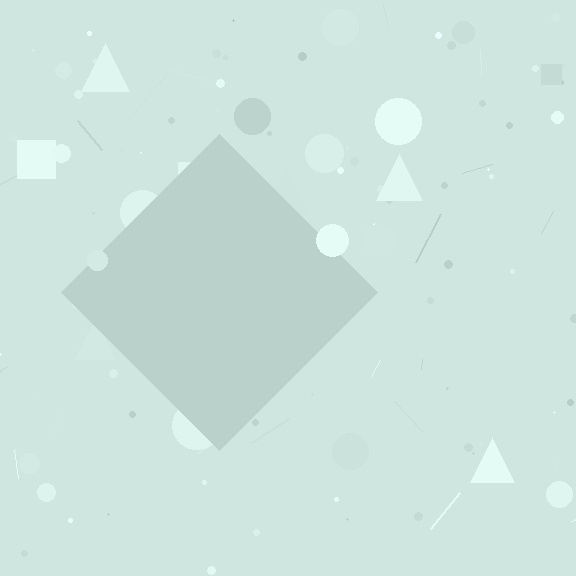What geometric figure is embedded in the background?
A diamond is embedded in the background.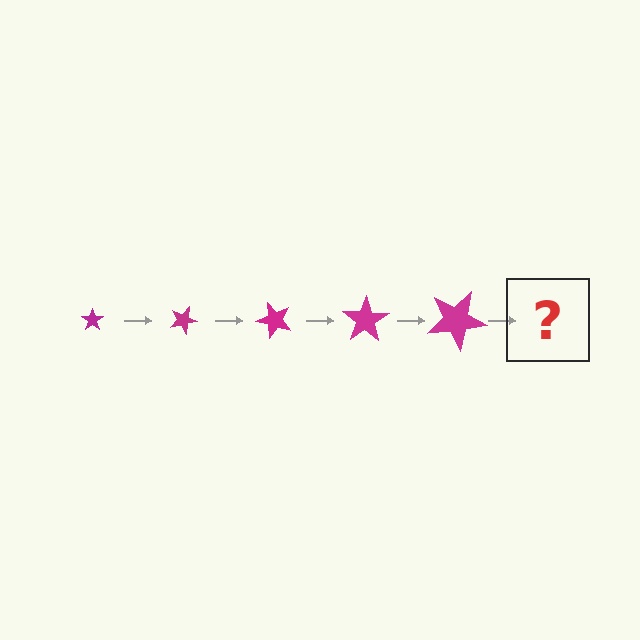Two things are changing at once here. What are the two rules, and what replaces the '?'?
The two rules are that the star grows larger each step and it rotates 25 degrees each step. The '?' should be a star, larger than the previous one and rotated 125 degrees from the start.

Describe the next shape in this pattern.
It should be a star, larger than the previous one and rotated 125 degrees from the start.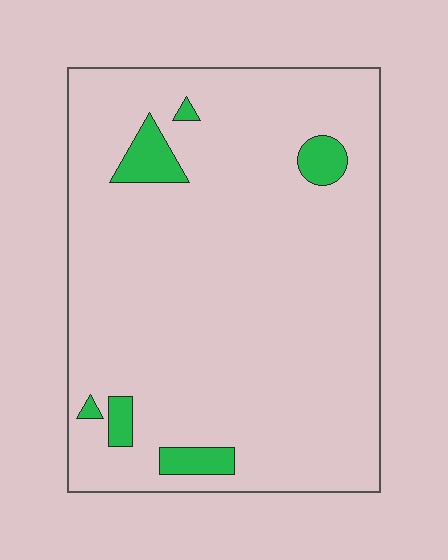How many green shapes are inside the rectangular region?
6.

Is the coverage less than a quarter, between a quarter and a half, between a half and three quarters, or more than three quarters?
Less than a quarter.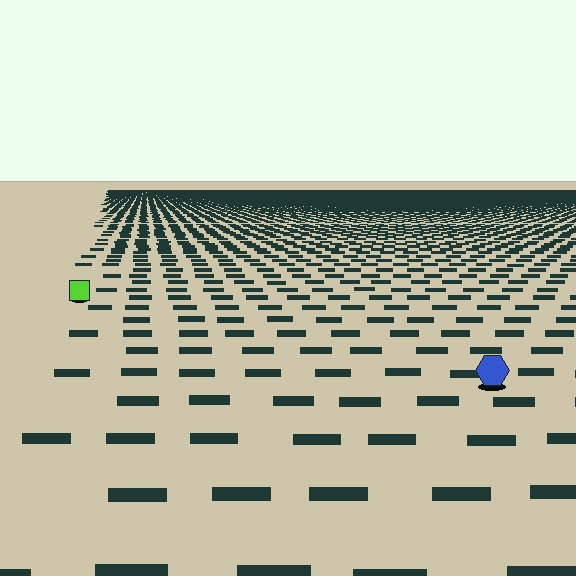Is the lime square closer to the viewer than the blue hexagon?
No. The blue hexagon is closer — you can tell from the texture gradient: the ground texture is coarser near it.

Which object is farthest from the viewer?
The lime square is farthest from the viewer. It appears smaller and the ground texture around it is denser.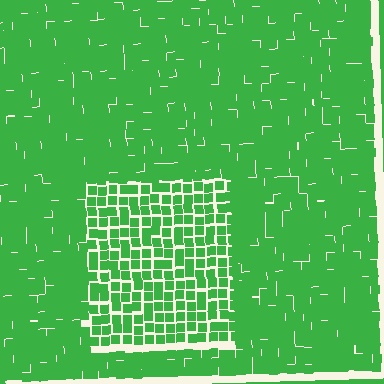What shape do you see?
I see a rectangle.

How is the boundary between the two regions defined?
The boundary is defined by a change in element density (approximately 1.6x ratio). All elements are the same color, size, and shape.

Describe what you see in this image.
The image contains small green elements arranged at two different densities. A rectangle-shaped region is visible where the elements are less densely packed than the surrounding area.